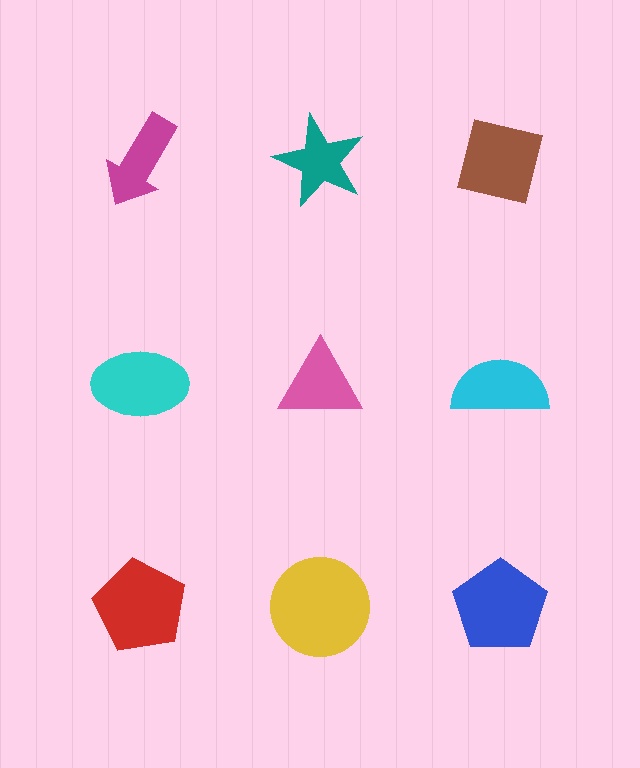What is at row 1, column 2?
A teal star.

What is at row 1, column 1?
A magenta arrow.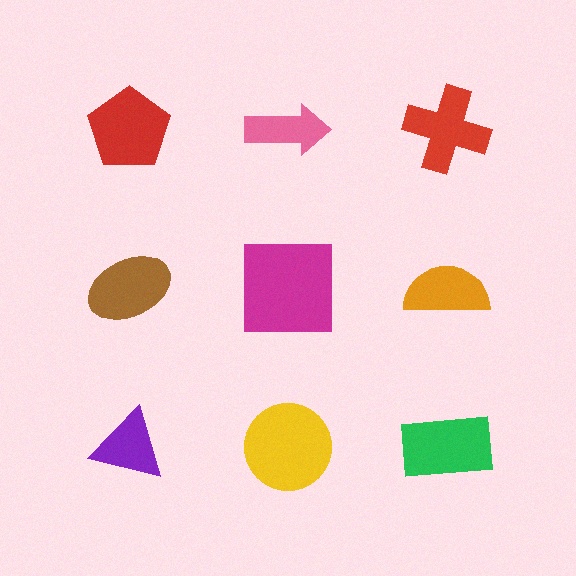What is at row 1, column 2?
A pink arrow.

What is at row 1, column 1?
A red pentagon.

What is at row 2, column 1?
A brown ellipse.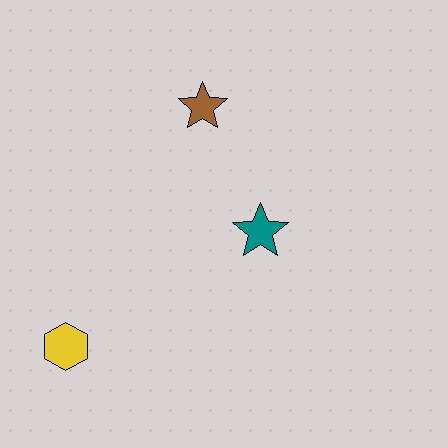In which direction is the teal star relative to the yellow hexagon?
The teal star is to the right of the yellow hexagon.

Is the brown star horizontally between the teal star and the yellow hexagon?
Yes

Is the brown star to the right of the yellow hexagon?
Yes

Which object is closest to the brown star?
The teal star is closest to the brown star.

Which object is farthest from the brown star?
The yellow hexagon is farthest from the brown star.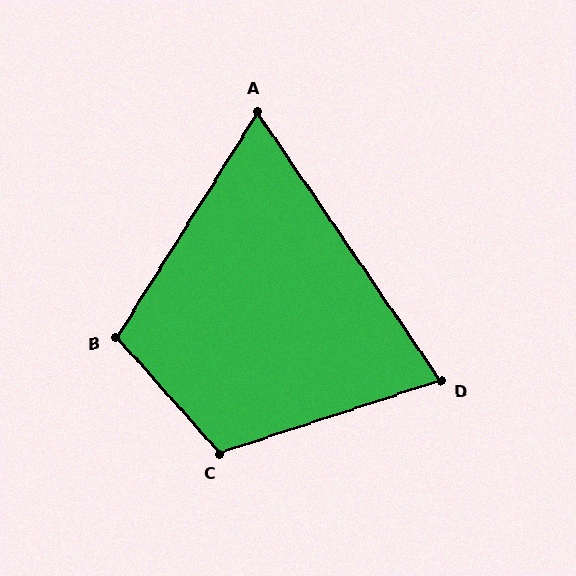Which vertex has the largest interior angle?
C, at approximately 114 degrees.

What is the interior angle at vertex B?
Approximately 106 degrees (obtuse).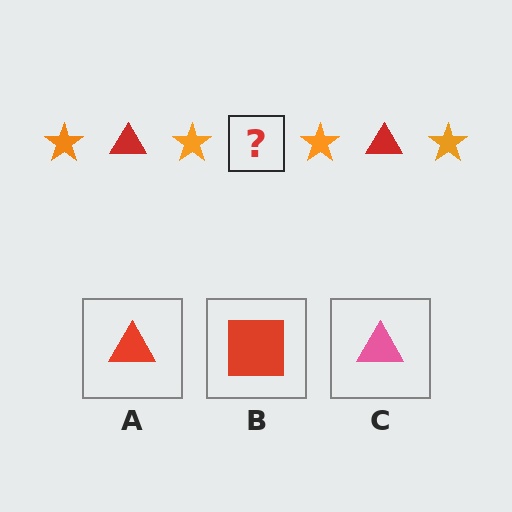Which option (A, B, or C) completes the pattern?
A.